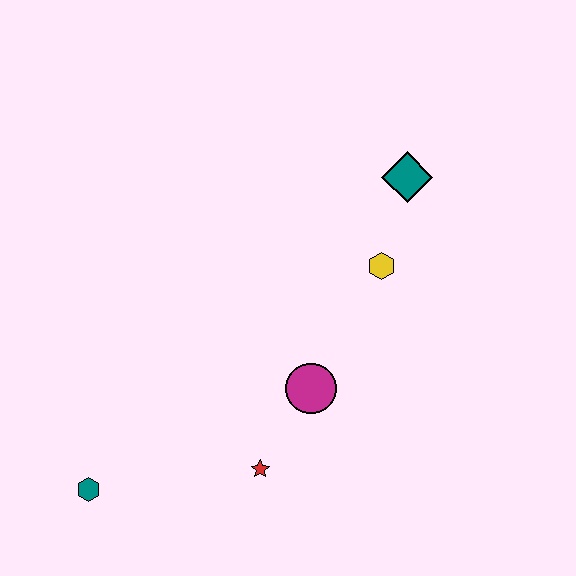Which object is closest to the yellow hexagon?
The teal diamond is closest to the yellow hexagon.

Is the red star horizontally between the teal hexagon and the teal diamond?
Yes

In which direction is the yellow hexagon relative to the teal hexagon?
The yellow hexagon is to the right of the teal hexagon.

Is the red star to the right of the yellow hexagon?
No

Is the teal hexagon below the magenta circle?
Yes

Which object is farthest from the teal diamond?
The teal hexagon is farthest from the teal diamond.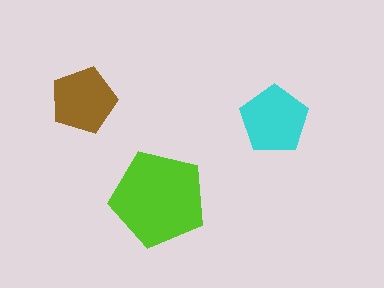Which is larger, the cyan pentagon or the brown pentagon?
The cyan one.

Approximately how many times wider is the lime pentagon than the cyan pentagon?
About 1.5 times wider.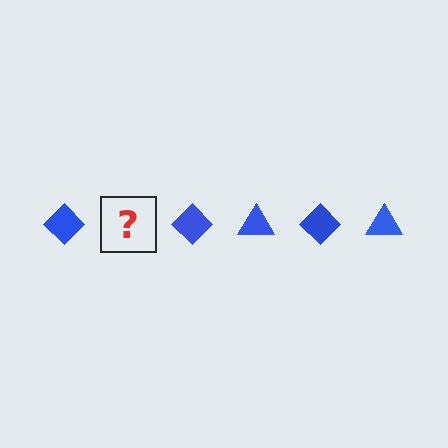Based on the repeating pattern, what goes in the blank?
The blank should be a blue triangle.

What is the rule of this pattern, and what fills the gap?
The rule is that the pattern cycles through diamond, triangle shapes in blue. The gap should be filled with a blue triangle.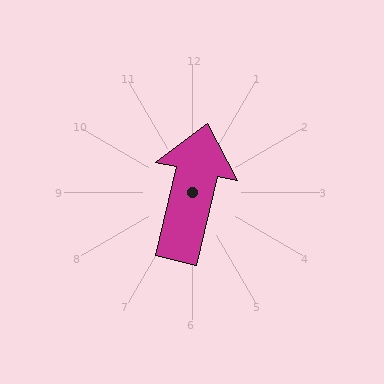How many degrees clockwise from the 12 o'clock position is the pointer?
Approximately 13 degrees.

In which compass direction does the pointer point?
North.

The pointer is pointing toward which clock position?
Roughly 12 o'clock.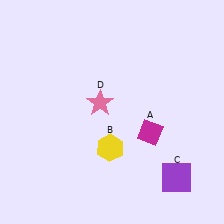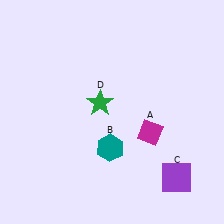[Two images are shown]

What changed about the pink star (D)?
In Image 1, D is pink. In Image 2, it changed to green.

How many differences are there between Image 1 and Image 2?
There are 2 differences between the two images.